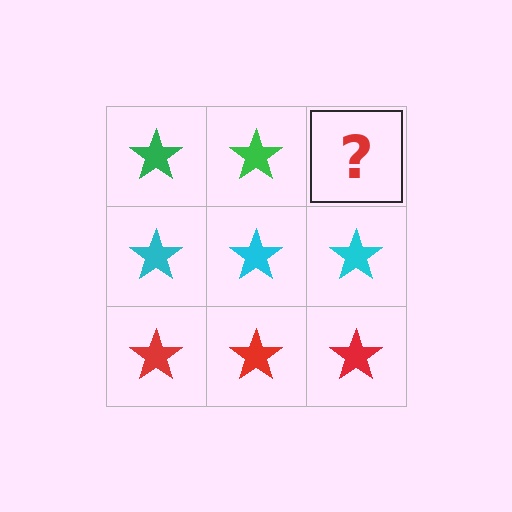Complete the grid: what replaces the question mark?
The question mark should be replaced with a green star.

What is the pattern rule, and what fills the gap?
The rule is that each row has a consistent color. The gap should be filled with a green star.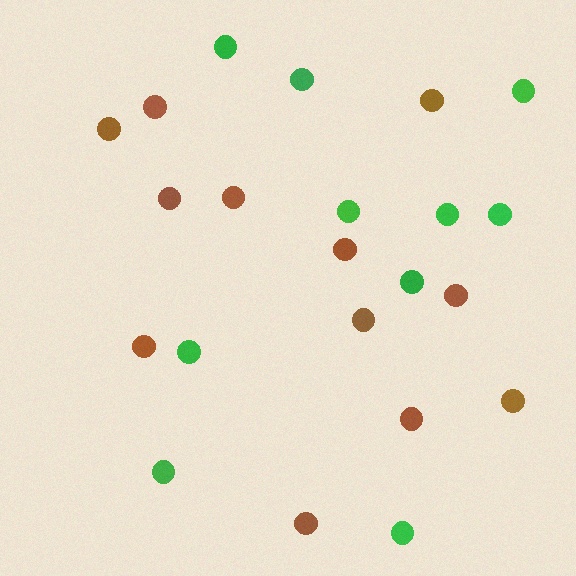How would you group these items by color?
There are 2 groups: one group of green circles (10) and one group of brown circles (12).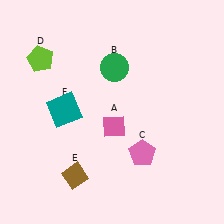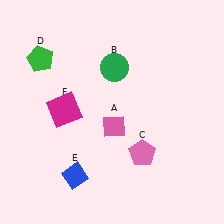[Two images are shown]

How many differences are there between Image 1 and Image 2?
There are 3 differences between the two images.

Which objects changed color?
D changed from lime to green. E changed from brown to blue. F changed from teal to magenta.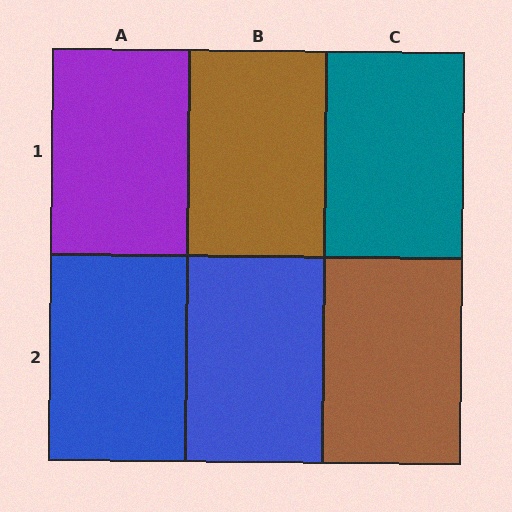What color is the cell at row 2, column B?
Blue.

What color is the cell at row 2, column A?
Blue.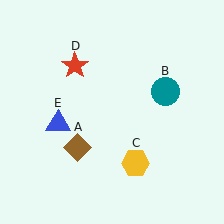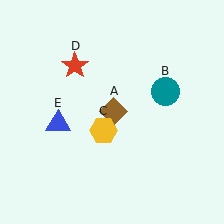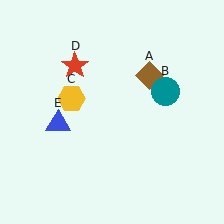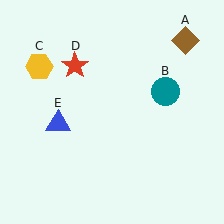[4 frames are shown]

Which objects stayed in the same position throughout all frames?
Teal circle (object B) and red star (object D) and blue triangle (object E) remained stationary.